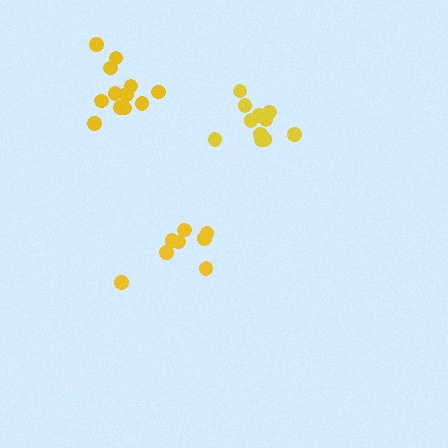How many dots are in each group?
Group 1: 8 dots, Group 2: 11 dots, Group 3: 12 dots (31 total).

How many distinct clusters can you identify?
There are 3 distinct clusters.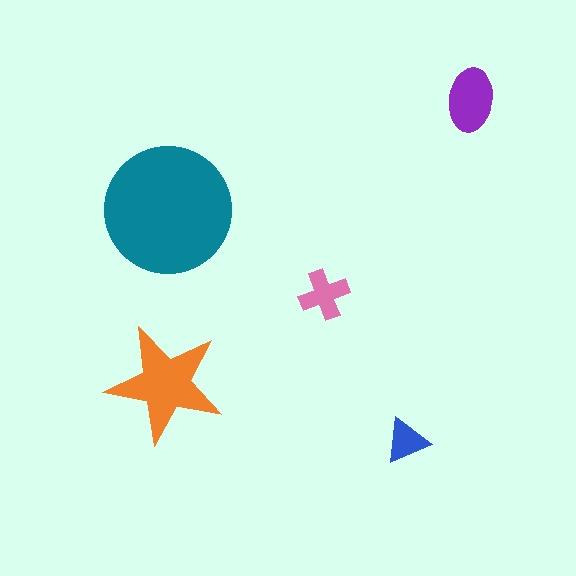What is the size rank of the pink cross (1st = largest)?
4th.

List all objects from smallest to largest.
The blue triangle, the pink cross, the purple ellipse, the orange star, the teal circle.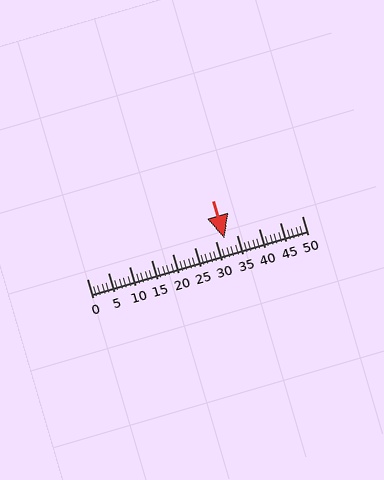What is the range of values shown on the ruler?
The ruler shows values from 0 to 50.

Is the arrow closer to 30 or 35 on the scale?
The arrow is closer to 30.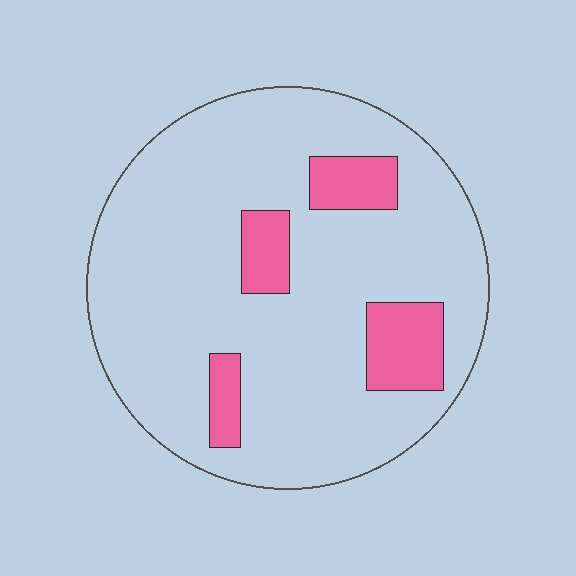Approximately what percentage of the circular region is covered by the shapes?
Approximately 15%.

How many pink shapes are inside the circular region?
4.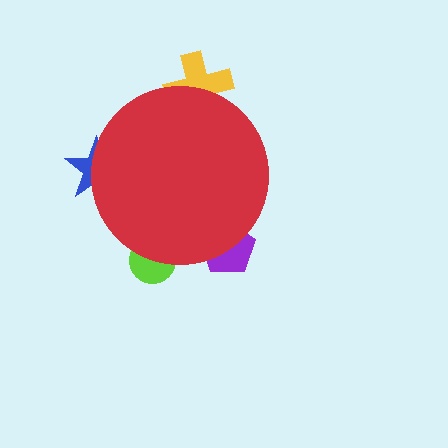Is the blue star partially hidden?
Yes, the blue star is partially hidden behind the red circle.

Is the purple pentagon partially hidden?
Yes, the purple pentagon is partially hidden behind the red circle.